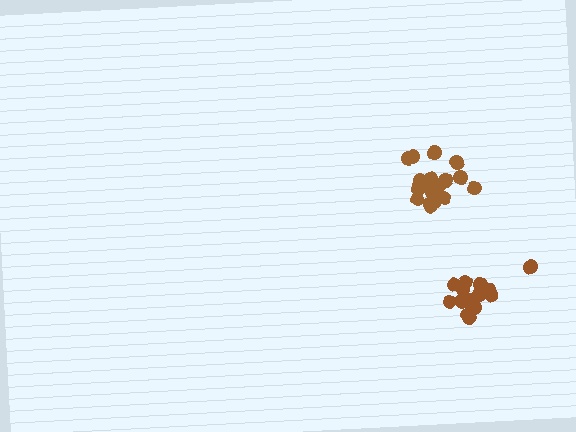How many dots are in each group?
Group 1: 16 dots, Group 2: 21 dots (37 total).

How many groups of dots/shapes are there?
There are 2 groups.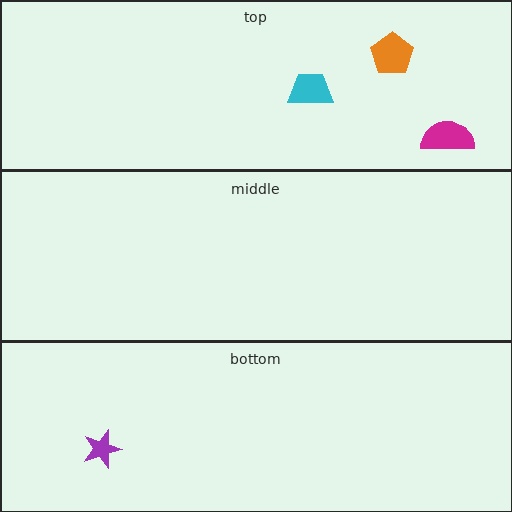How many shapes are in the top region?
3.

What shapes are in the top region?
The cyan trapezoid, the orange pentagon, the magenta semicircle.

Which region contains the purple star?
The bottom region.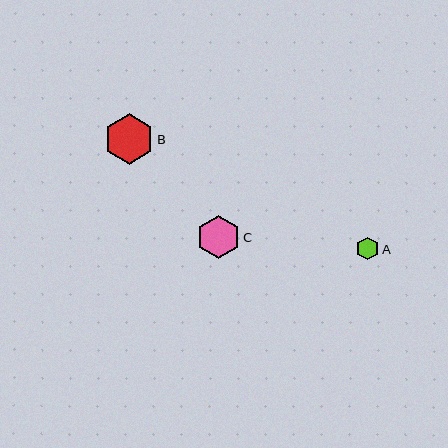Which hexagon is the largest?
Hexagon B is the largest with a size of approximately 50 pixels.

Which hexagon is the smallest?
Hexagon A is the smallest with a size of approximately 23 pixels.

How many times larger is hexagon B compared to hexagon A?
Hexagon B is approximately 2.2 times the size of hexagon A.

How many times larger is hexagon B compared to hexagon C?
Hexagon B is approximately 1.2 times the size of hexagon C.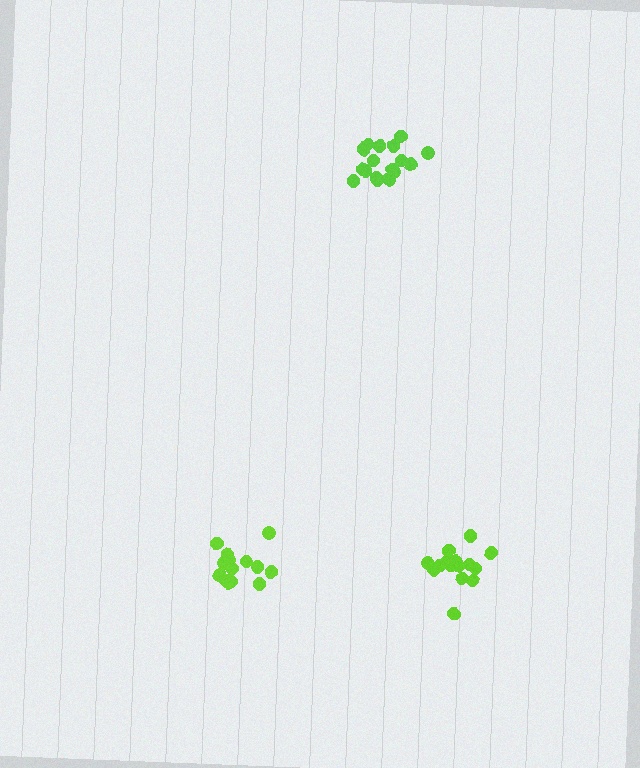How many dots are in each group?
Group 1: 17 dots, Group 2: 15 dots, Group 3: 14 dots (46 total).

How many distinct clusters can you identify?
There are 3 distinct clusters.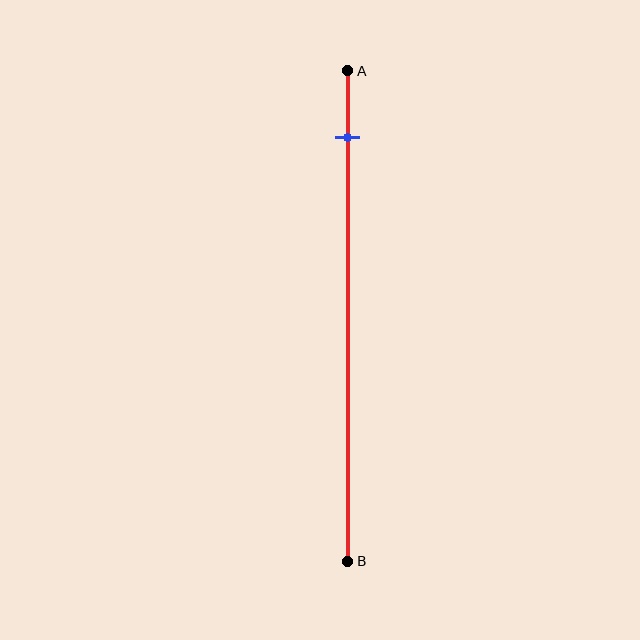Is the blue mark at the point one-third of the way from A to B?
No, the mark is at about 15% from A, not at the 33% one-third point.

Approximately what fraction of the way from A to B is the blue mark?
The blue mark is approximately 15% of the way from A to B.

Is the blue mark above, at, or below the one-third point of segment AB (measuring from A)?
The blue mark is above the one-third point of segment AB.